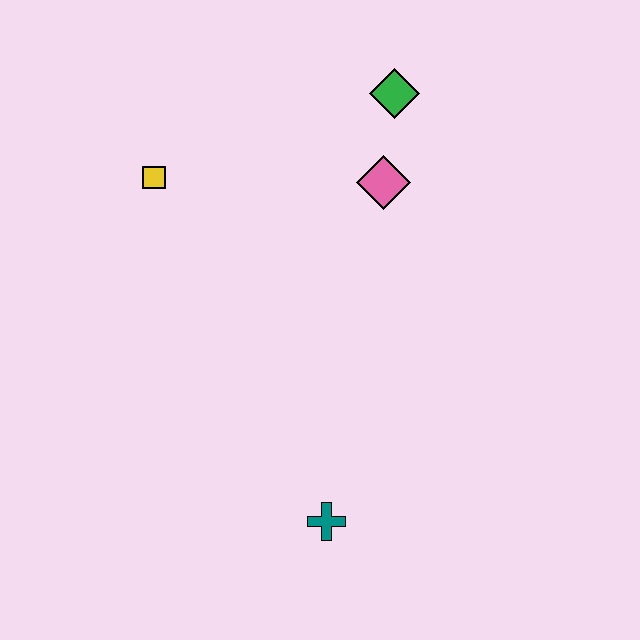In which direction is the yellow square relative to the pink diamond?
The yellow square is to the left of the pink diamond.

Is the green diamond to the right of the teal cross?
Yes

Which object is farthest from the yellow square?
The teal cross is farthest from the yellow square.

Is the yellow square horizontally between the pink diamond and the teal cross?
No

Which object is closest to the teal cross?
The pink diamond is closest to the teal cross.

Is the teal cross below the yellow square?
Yes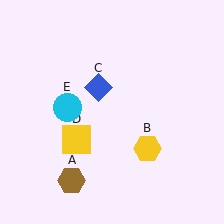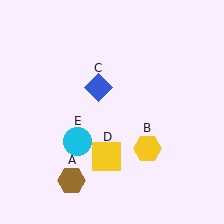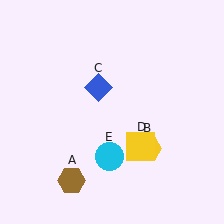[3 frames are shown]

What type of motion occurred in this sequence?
The yellow square (object D), cyan circle (object E) rotated counterclockwise around the center of the scene.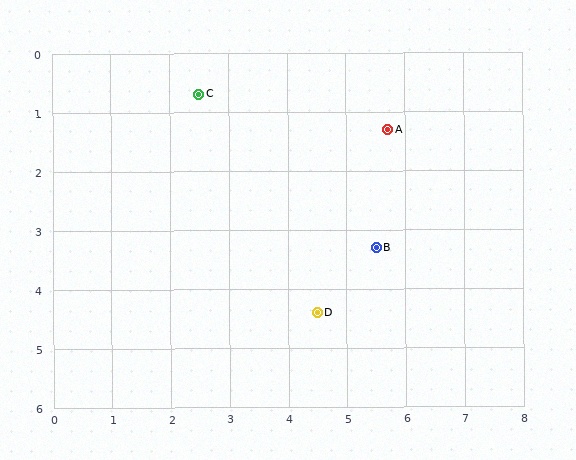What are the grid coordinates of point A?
Point A is at approximately (5.7, 1.3).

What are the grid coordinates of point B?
Point B is at approximately (5.5, 3.3).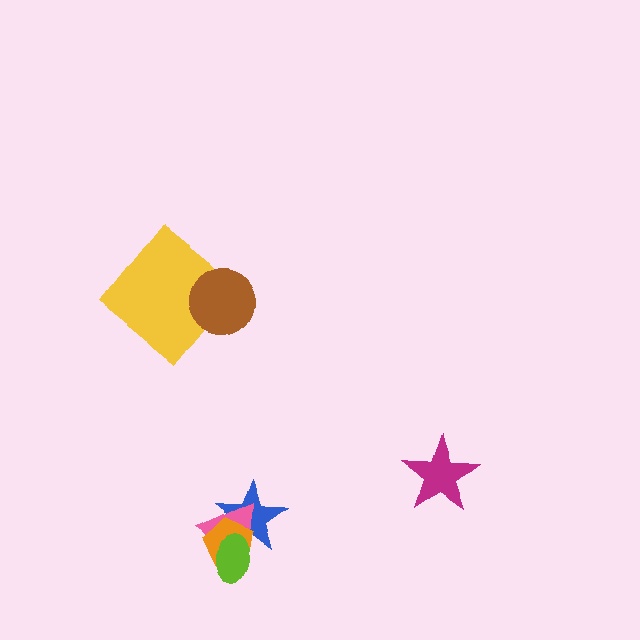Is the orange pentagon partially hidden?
Yes, it is partially covered by another shape.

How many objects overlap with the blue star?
3 objects overlap with the blue star.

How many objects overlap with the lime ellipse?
3 objects overlap with the lime ellipse.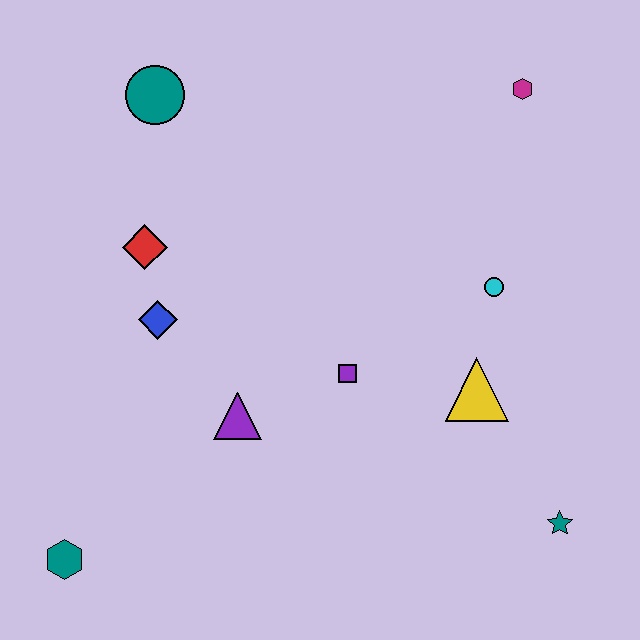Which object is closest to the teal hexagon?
The purple triangle is closest to the teal hexagon.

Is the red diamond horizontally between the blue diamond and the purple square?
No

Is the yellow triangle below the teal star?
No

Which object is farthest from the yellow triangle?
The teal hexagon is farthest from the yellow triangle.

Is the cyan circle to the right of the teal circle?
Yes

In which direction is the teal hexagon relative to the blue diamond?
The teal hexagon is below the blue diamond.